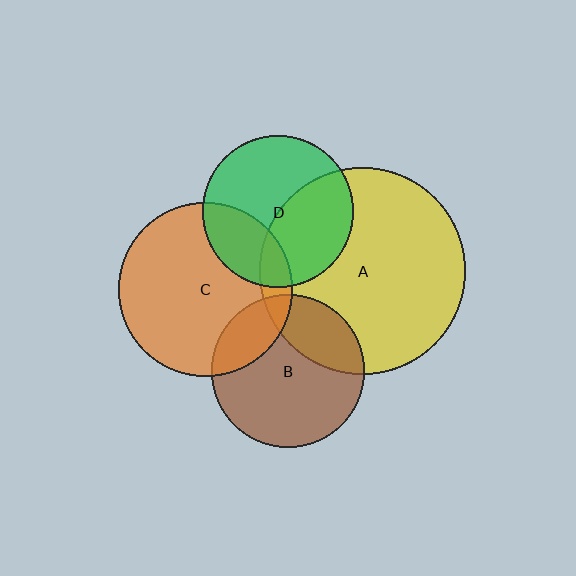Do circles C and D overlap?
Yes.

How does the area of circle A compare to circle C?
Approximately 1.4 times.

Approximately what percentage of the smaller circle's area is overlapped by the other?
Approximately 25%.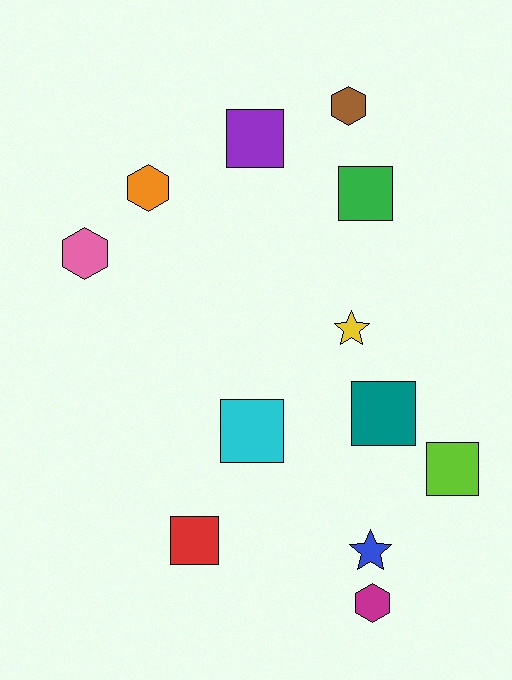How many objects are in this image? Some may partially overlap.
There are 12 objects.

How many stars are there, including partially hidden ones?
There are 2 stars.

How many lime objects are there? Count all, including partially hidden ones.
There is 1 lime object.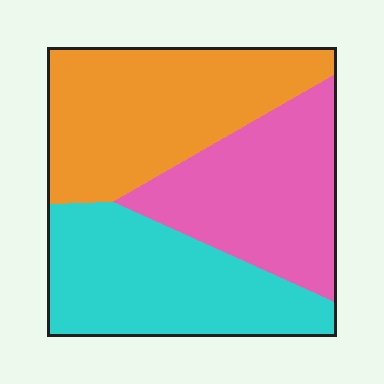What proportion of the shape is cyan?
Cyan covers about 35% of the shape.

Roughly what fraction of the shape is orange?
Orange covers about 35% of the shape.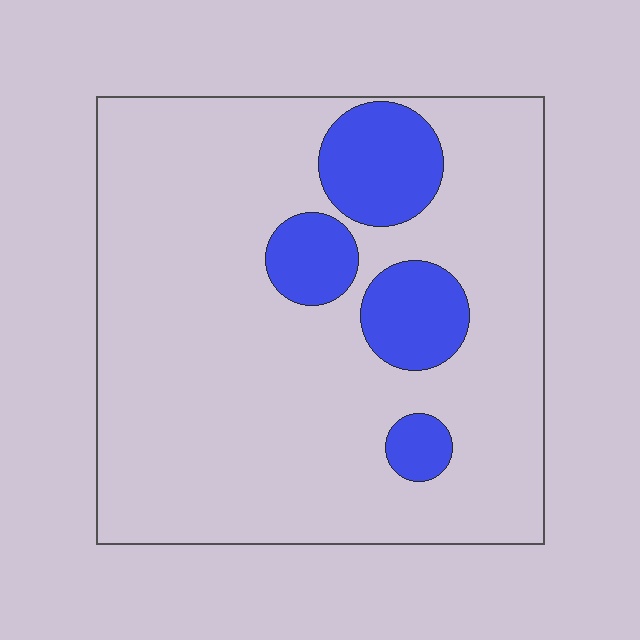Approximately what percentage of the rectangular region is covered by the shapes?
Approximately 15%.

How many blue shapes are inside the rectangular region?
4.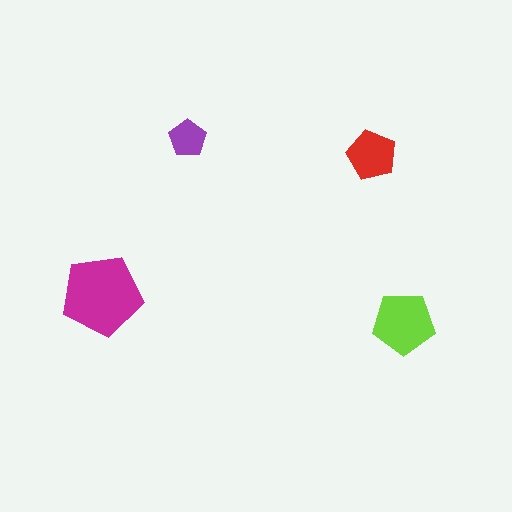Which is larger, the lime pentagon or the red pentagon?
The lime one.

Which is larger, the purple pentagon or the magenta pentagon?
The magenta one.